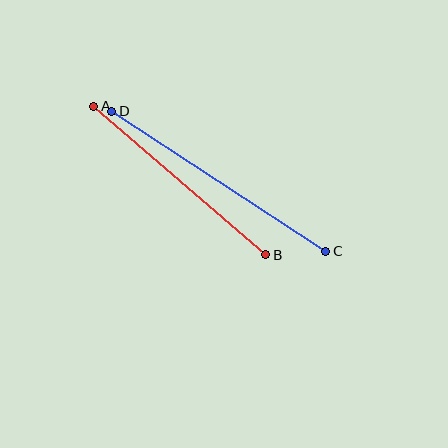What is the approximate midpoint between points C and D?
The midpoint is at approximately (219, 181) pixels.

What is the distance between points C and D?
The distance is approximately 256 pixels.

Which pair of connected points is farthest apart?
Points C and D are farthest apart.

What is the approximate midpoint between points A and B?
The midpoint is at approximately (180, 181) pixels.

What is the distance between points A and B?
The distance is approximately 227 pixels.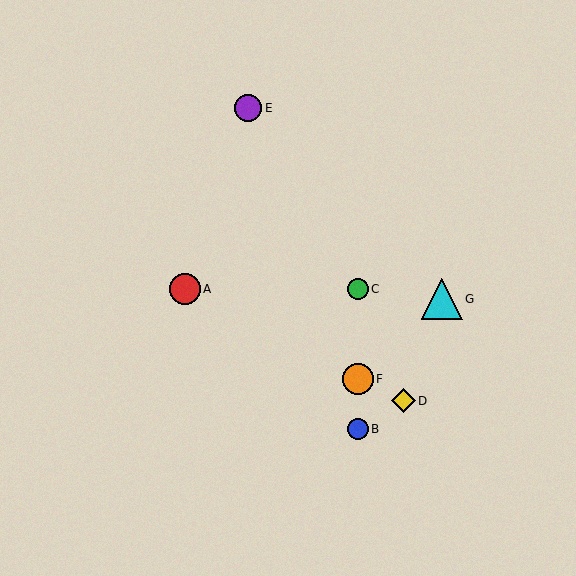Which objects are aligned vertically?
Objects B, C, F are aligned vertically.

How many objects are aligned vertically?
3 objects (B, C, F) are aligned vertically.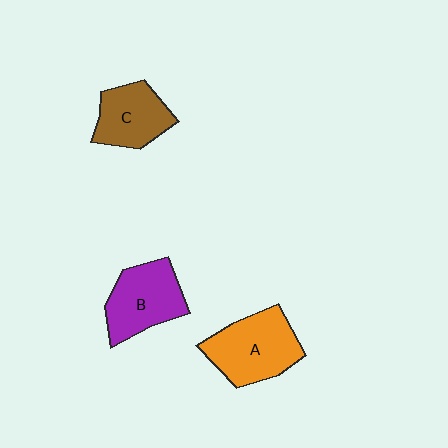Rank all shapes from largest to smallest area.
From largest to smallest: A (orange), B (purple), C (brown).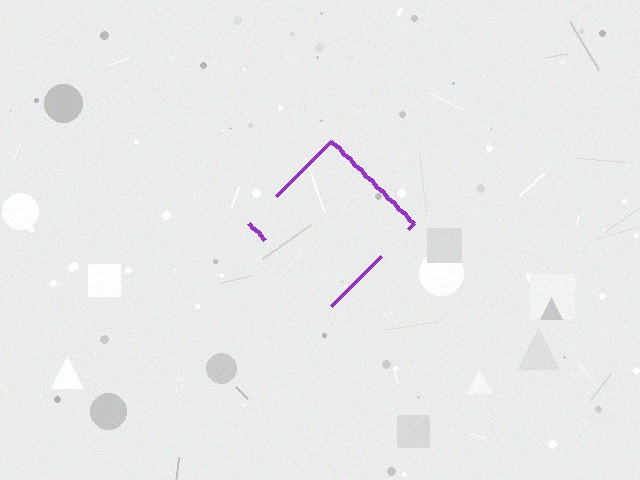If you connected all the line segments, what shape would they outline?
They would outline a diamond.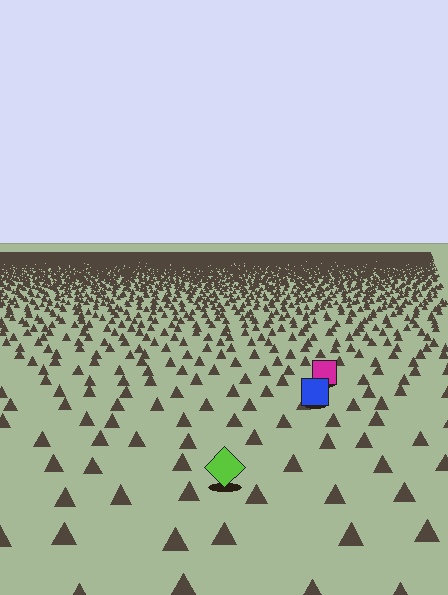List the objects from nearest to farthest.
From nearest to farthest: the lime diamond, the blue square, the magenta square.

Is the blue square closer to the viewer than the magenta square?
Yes. The blue square is closer — you can tell from the texture gradient: the ground texture is coarser near it.